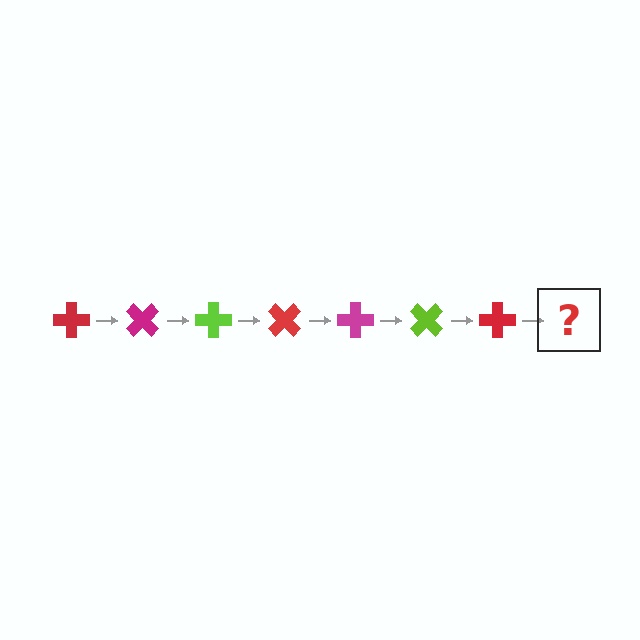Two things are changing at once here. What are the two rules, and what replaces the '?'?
The two rules are that it rotates 45 degrees each step and the color cycles through red, magenta, and lime. The '?' should be a magenta cross, rotated 315 degrees from the start.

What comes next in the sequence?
The next element should be a magenta cross, rotated 315 degrees from the start.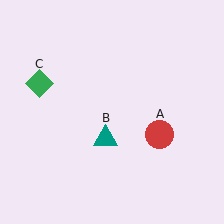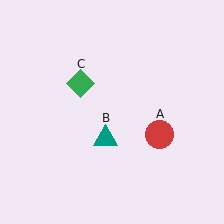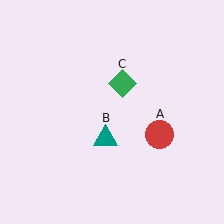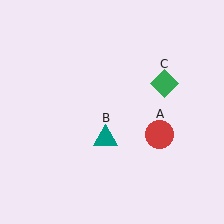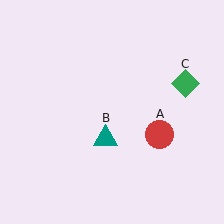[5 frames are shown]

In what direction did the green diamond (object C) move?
The green diamond (object C) moved right.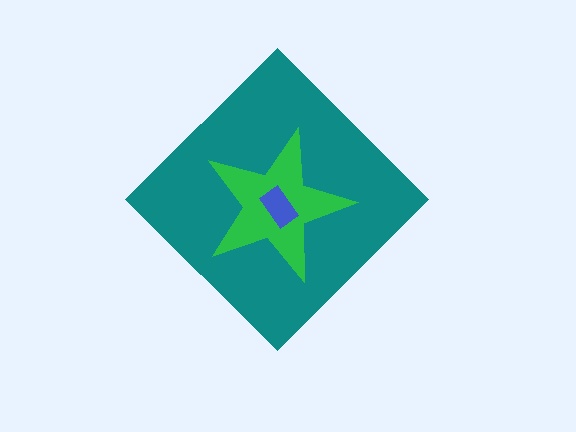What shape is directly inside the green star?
The blue rectangle.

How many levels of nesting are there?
3.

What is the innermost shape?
The blue rectangle.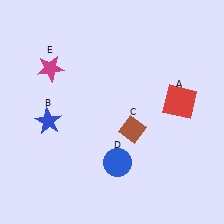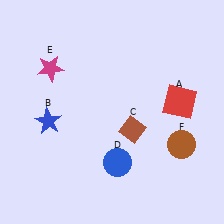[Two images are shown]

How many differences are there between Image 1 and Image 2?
There is 1 difference between the two images.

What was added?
A brown circle (F) was added in Image 2.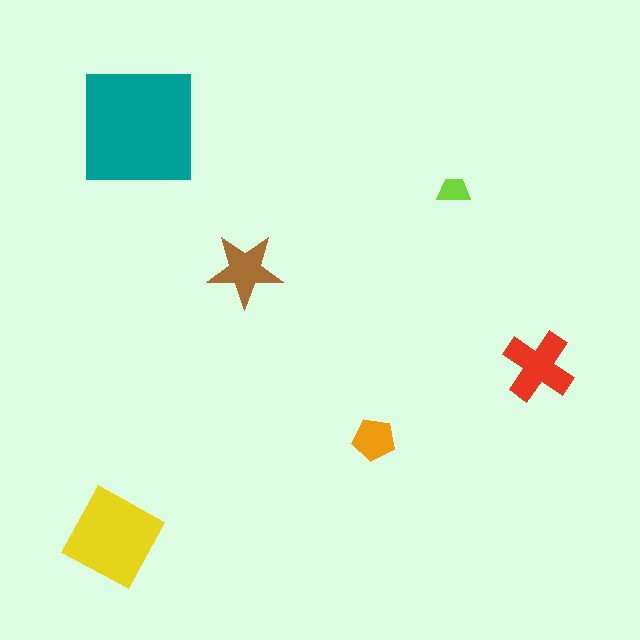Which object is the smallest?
The lime trapezoid.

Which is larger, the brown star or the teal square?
The teal square.